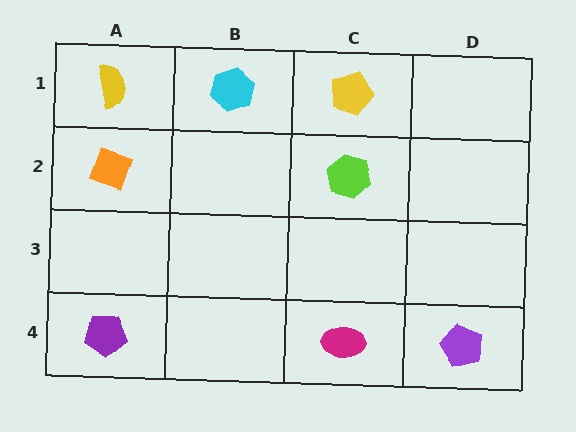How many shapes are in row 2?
2 shapes.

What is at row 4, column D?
A purple pentagon.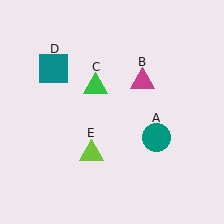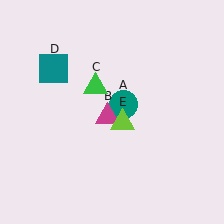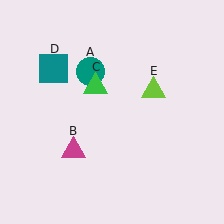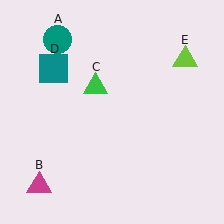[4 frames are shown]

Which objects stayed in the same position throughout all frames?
Green triangle (object C) and teal square (object D) remained stationary.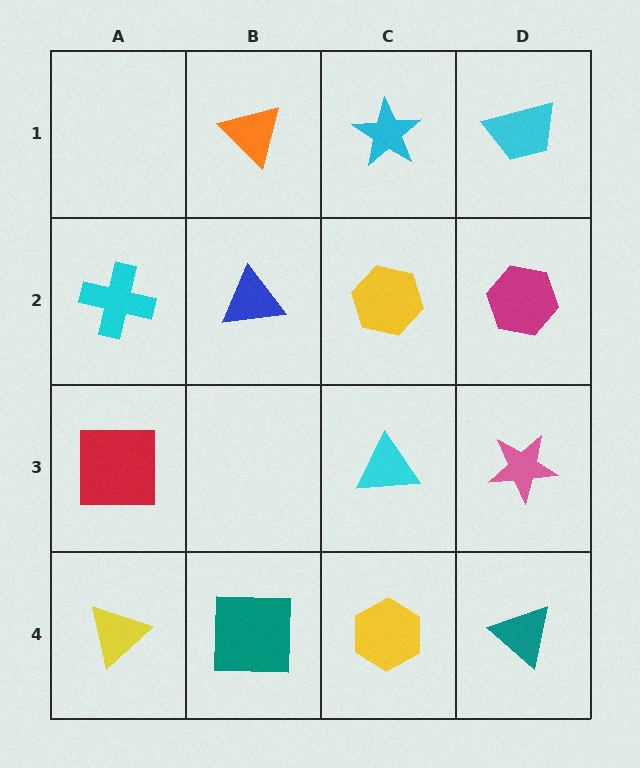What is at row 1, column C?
A cyan star.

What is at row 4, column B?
A teal square.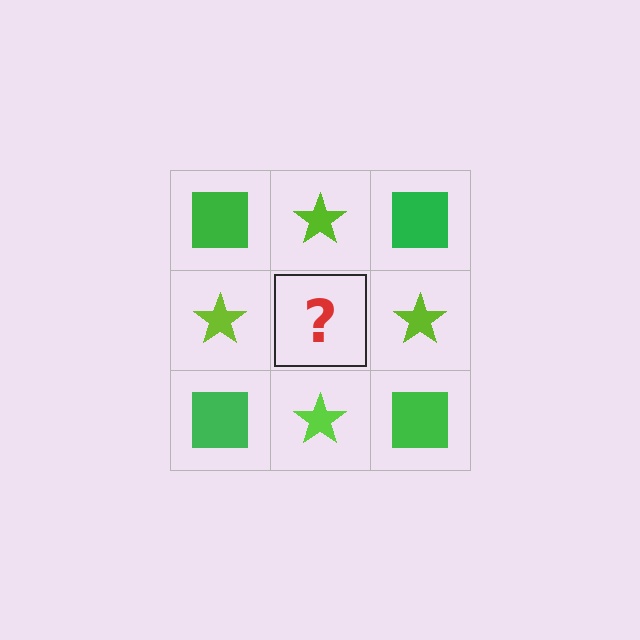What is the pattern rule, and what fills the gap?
The rule is that it alternates green square and lime star in a checkerboard pattern. The gap should be filled with a green square.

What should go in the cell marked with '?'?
The missing cell should contain a green square.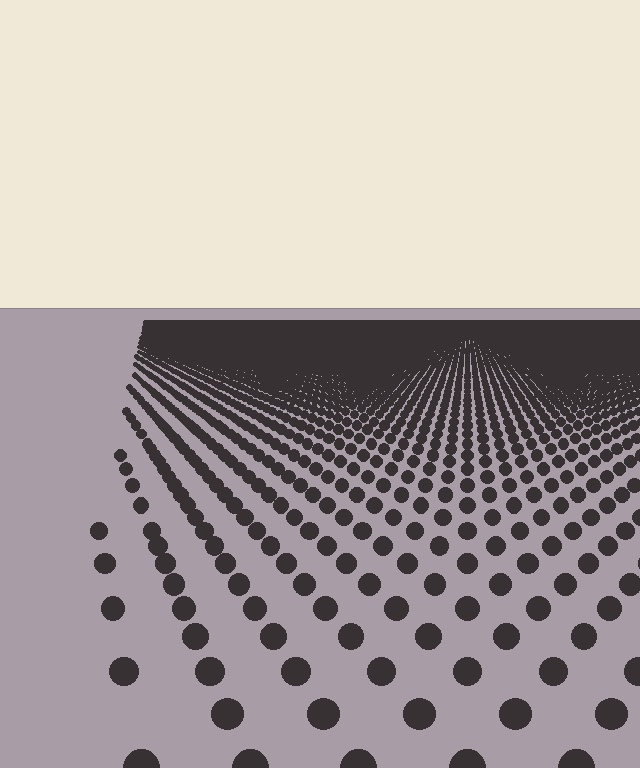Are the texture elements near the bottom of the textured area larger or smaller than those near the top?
Larger. Near the bottom, elements are closer to the viewer and appear at a bigger on-screen size.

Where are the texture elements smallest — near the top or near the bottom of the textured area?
Near the top.